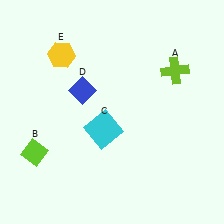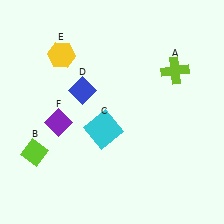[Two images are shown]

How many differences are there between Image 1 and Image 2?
There is 1 difference between the two images.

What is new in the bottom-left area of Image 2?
A purple diamond (F) was added in the bottom-left area of Image 2.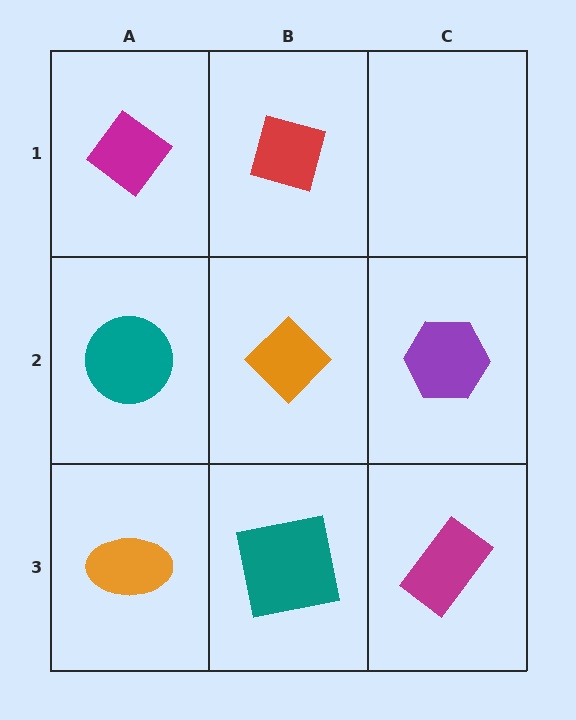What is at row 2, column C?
A purple hexagon.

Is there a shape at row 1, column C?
No, that cell is empty.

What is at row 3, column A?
An orange ellipse.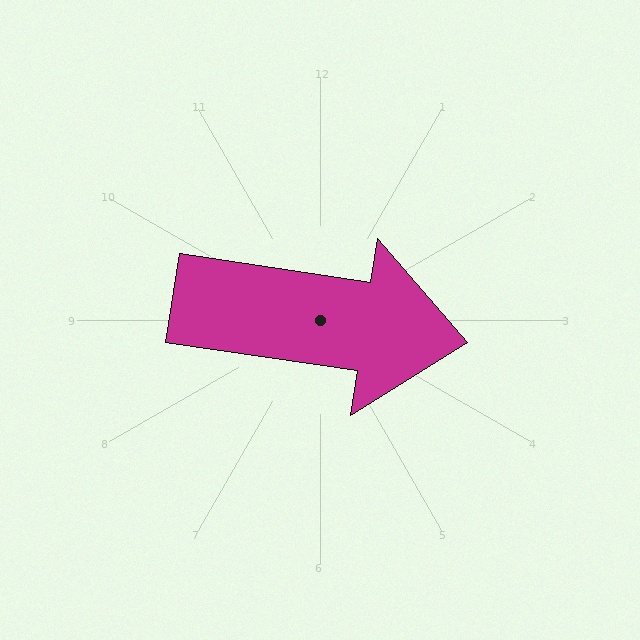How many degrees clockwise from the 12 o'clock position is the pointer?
Approximately 99 degrees.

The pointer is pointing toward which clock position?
Roughly 3 o'clock.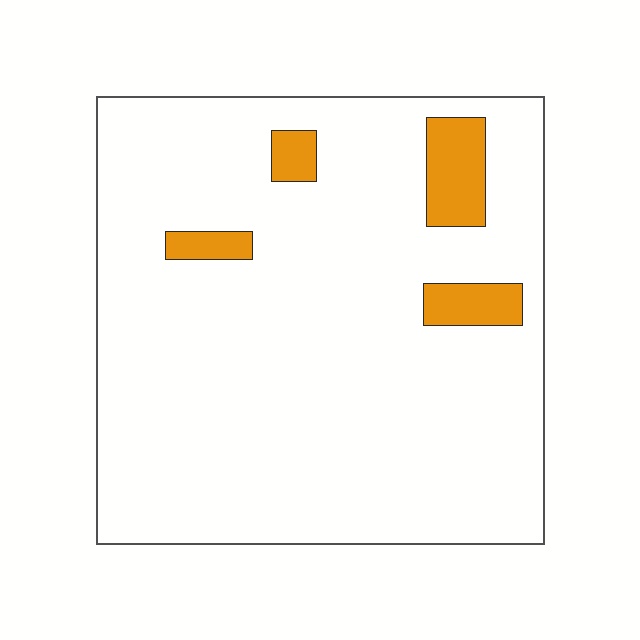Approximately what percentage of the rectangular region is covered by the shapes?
Approximately 10%.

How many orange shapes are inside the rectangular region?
4.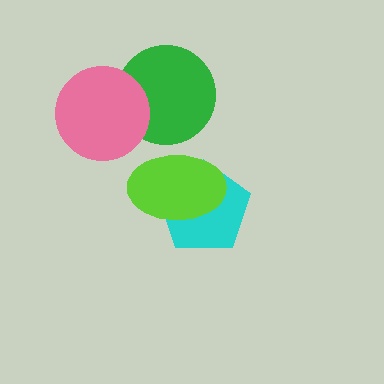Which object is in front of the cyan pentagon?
The lime ellipse is in front of the cyan pentagon.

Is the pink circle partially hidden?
No, no other shape covers it.